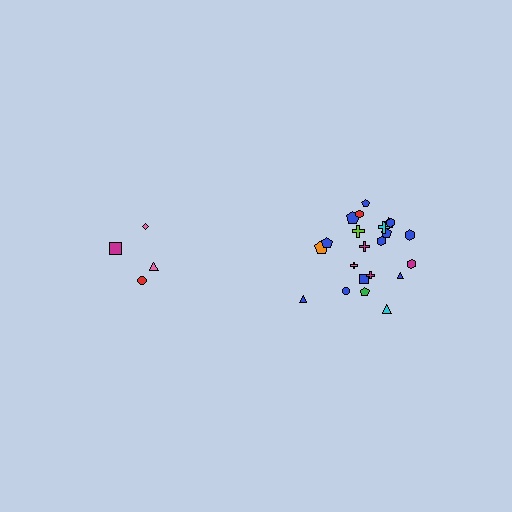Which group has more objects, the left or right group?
The right group.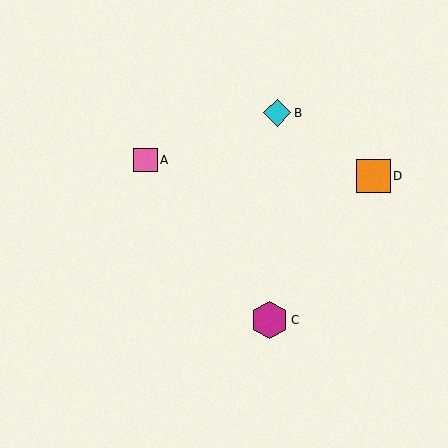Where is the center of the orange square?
The center of the orange square is at (373, 176).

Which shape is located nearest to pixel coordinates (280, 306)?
The magenta hexagon (labeled C) at (270, 320) is nearest to that location.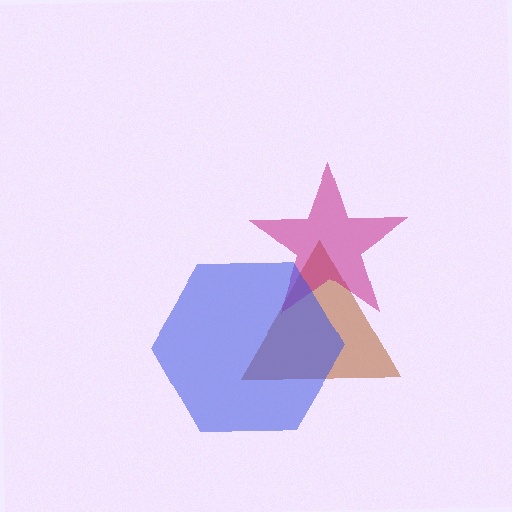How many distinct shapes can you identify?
There are 3 distinct shapes: a brown triangle, a magenta star, a blue hexagon.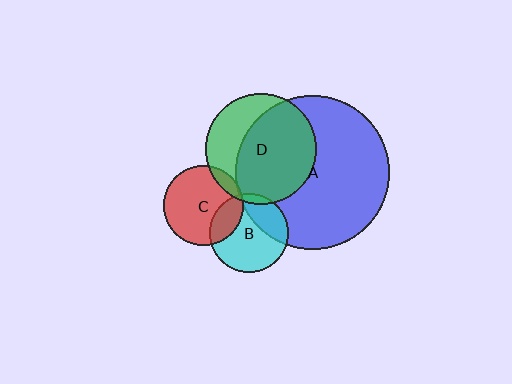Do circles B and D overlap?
Yes.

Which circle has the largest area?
Circle A (blue).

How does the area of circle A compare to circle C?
Approximately 3.7 times.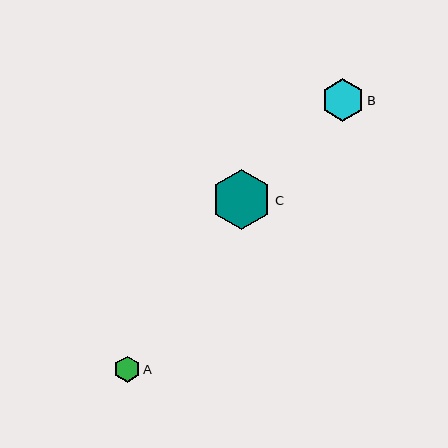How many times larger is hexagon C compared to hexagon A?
Hexagon C is approximately 2.3 times the size of hexagon A.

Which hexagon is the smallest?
Hexagon A is the smallest with a size of approximately 26 pixels.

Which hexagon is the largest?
Hexagon C is the largest with a size of approximately 60 pixels.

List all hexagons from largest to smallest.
From largest to smallest: C, B, A.